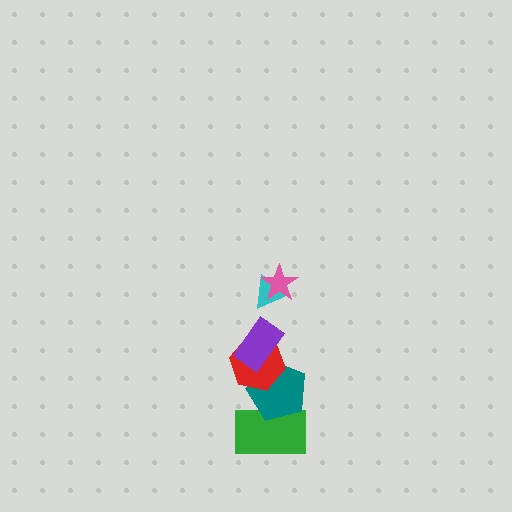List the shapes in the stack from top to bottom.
From top to bottom: the pink star, the cyan triangle, the purple rectangle, the red hexagon, the teal pentagon, the green rectangle.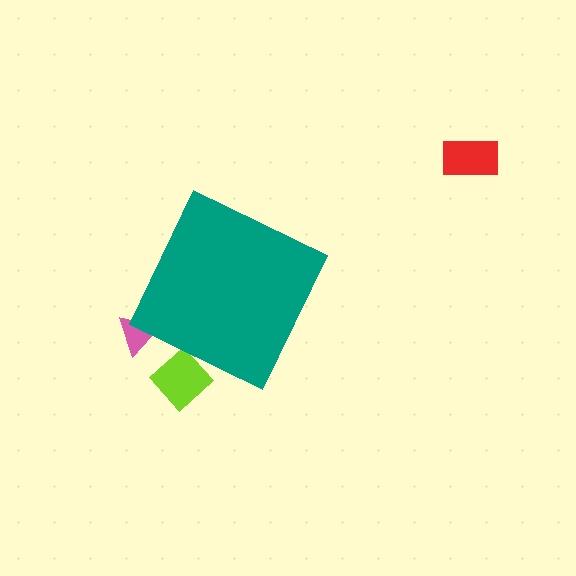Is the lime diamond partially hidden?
Yes, the lime diamond is partially hidden behind the teal diamond.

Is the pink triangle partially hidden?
Yes, the pink triangle is partially hidden behind the teal diamond.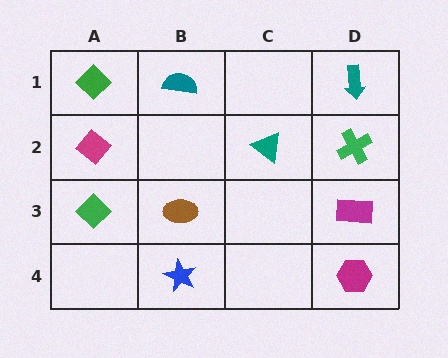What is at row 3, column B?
A brown ellipse.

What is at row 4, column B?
A blue star.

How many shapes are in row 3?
3 shapes.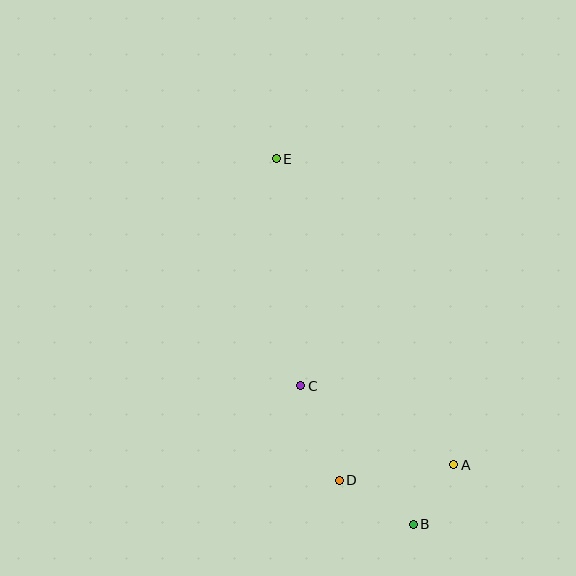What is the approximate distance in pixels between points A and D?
The distance between A and D is approximately 116 pixels.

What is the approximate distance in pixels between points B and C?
The distance between B and C is approximately 178 pixels.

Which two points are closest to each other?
Points A and B are closest to each other.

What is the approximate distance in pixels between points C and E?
The distance between C and E is approximately 228 pixels.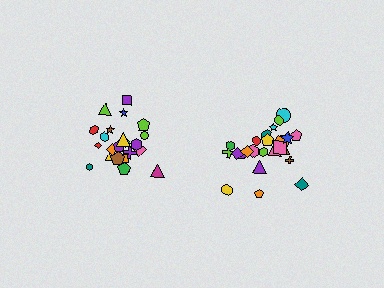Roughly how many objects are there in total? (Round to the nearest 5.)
Roughly 45 objects in total.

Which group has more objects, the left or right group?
The right group.